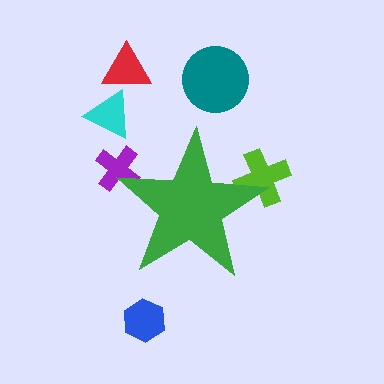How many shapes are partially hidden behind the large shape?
2 shapes are partially hidden.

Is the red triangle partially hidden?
No, the red triangle is fully visible.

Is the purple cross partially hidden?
Yes, the purple cross is partially hidden behind the green star.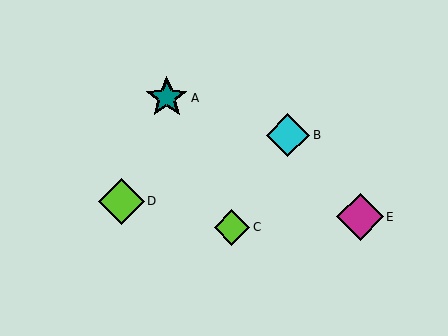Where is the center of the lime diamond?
The center of the lime diamond is at (121, 201).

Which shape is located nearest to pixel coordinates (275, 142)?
The cyan diamond (labeled B) at (288, 135) is nearest to that location.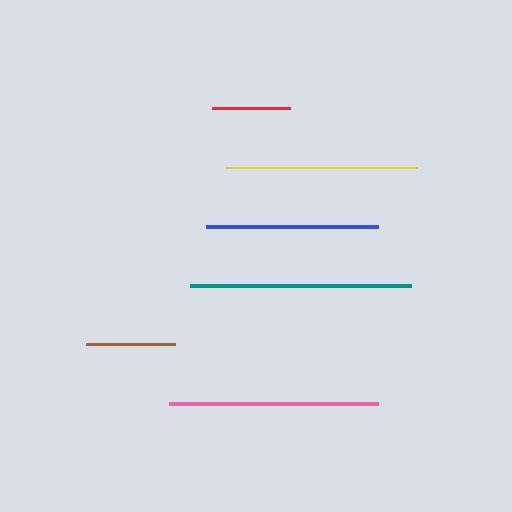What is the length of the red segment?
The red segment is approximately 78 pixels long.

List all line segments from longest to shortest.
From longest to shortest: teal, pink, yellow, blue, brown, red.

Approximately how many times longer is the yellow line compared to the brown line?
The yellow line is approximately 2.2 times the length of the brown line.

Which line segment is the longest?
The teal line is the longest at approximately 221 pixels.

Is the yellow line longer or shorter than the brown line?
The yellow line is longer than the brown line.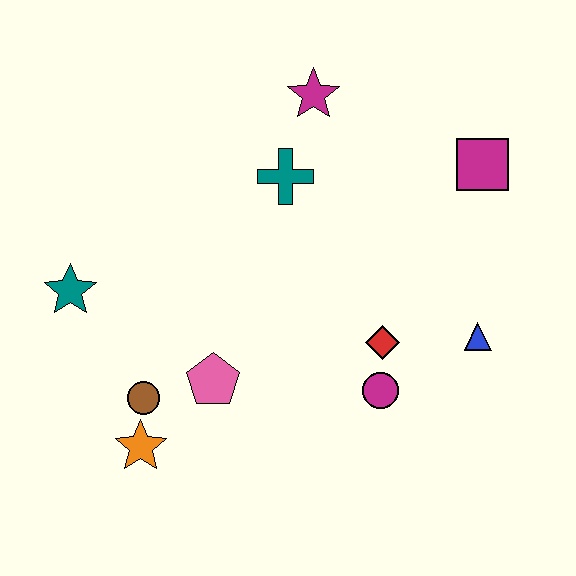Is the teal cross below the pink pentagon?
No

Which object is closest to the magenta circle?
The red diamond is closest to the magenta circle.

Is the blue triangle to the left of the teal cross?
No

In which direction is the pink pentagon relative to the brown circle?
The pink pentagon is to the right of the brown circle.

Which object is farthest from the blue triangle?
The teal star is farthest from the blue triangle.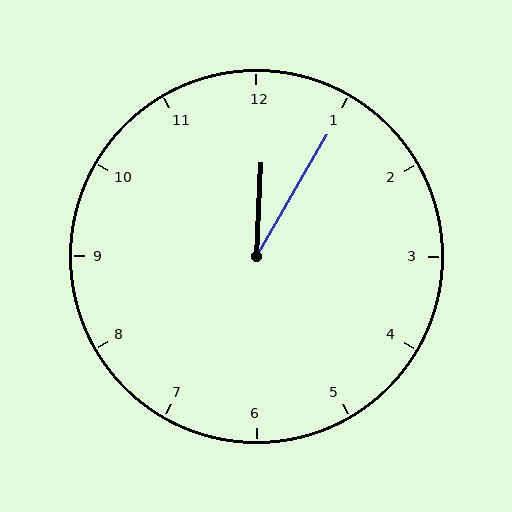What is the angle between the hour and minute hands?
Approximately 28 degrees.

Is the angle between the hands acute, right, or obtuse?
It is acute.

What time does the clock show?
12:05.